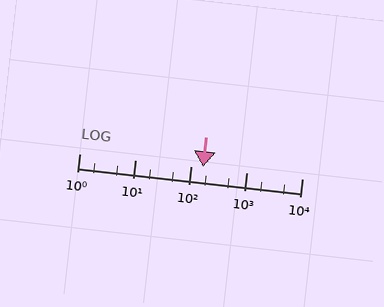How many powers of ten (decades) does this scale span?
The scale spans 4 decades, from 1 to 10000.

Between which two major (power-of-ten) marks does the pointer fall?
The pointer is between 100 and 1000.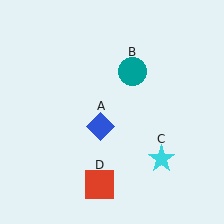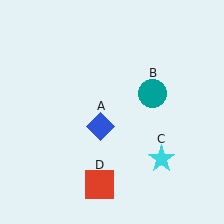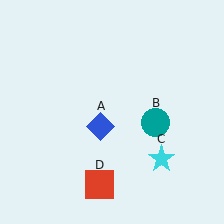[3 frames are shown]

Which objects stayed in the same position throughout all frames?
Blue diamond (object A) and cyan star (object C) and red square (object D) remained stationary.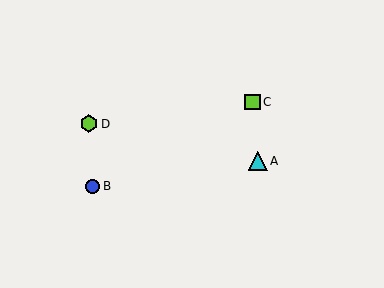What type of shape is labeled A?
Shape A is a cyan triangle.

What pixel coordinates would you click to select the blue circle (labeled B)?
Click at (93, 186) to select the blue circle B.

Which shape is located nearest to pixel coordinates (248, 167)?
The cyan triangle (labeled A) at (258, 161) is nearest to that location.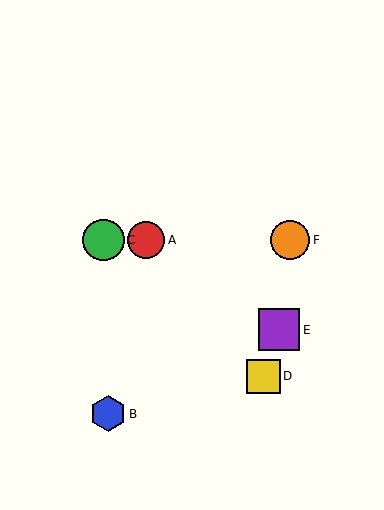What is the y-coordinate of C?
Object C is at y≈240.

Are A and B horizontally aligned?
No, A is at y≈240 and B is at y≈414.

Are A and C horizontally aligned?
Yes, both are at y≈240.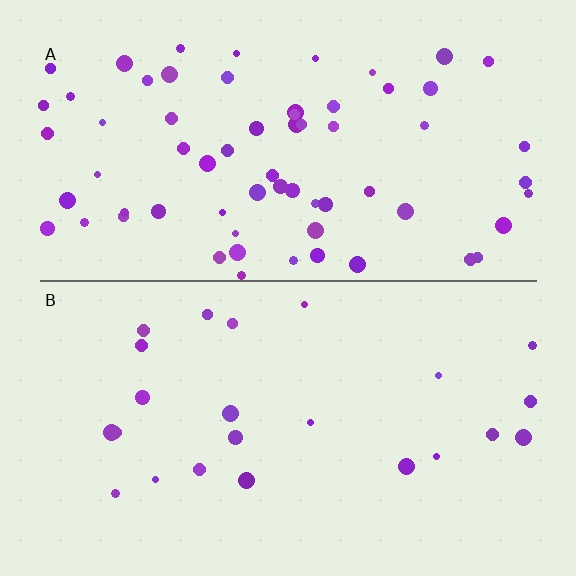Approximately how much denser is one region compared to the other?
Approximately 2.9× — region A over region B.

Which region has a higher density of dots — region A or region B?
A (the top).